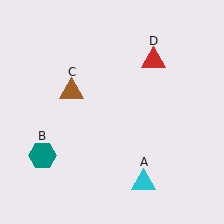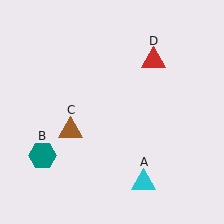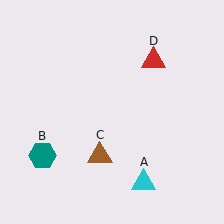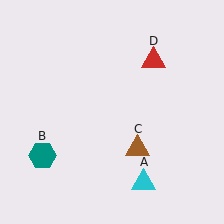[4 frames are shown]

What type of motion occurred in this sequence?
The brown triangle (object C) rotated counterclockwise around the center of the scene.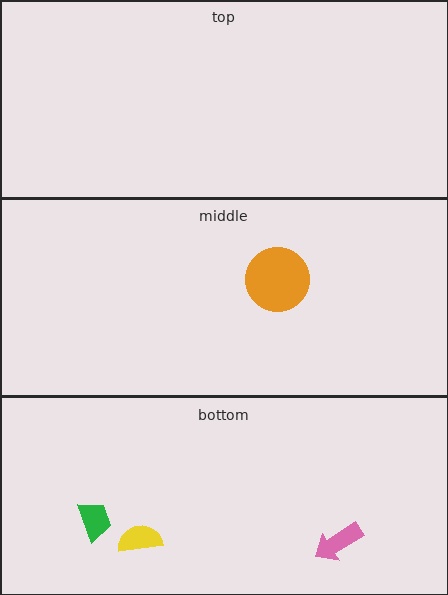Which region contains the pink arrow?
The bottom region.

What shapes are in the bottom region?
The pink arrow, the green trapezoid, the yellow semicircle.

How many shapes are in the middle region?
1.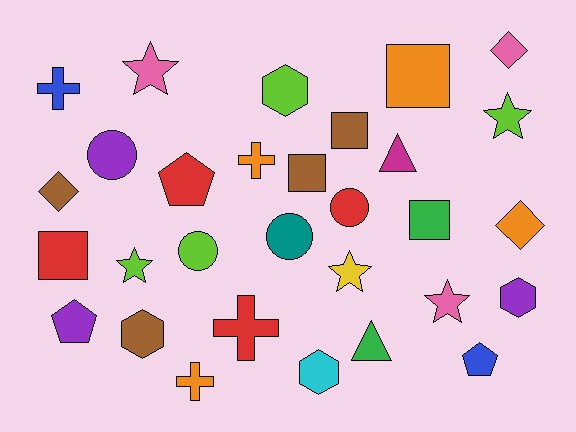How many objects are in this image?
There are 30 objects.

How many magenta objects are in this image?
There is 1 magenta object.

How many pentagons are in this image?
There are 3 pentagons.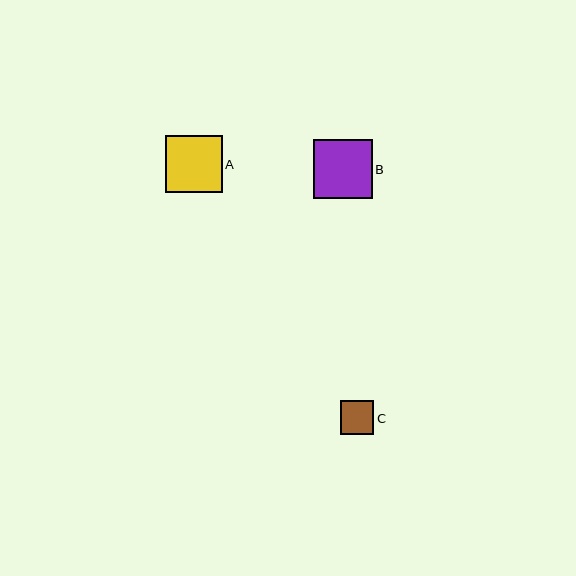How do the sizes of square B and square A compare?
Square B and square A are approximately the same size.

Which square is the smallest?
Square C is the smallest with a size of approximately 33 pixels.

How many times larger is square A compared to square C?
Square A is approximately 1.7 times the size of square C.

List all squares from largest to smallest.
From largest to smallest: B, A, C.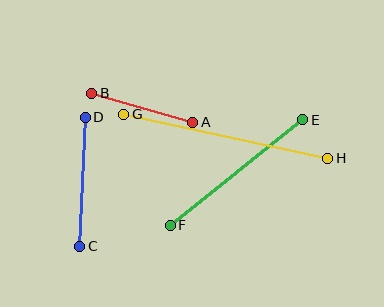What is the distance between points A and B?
The distance is approximately 105 pixels.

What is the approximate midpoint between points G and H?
The midpoint is at approximately (226, 136) pixels.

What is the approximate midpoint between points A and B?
The midpoint is at approximately (142, 108) pixels.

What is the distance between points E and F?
The distance is approximately 170 pixels.